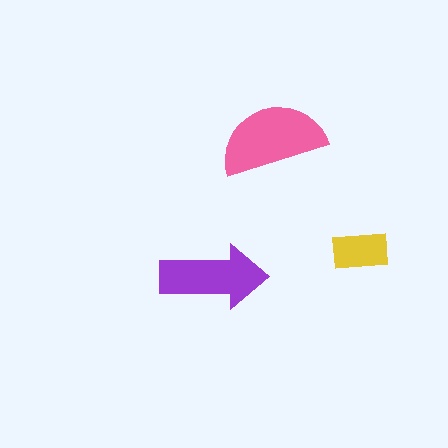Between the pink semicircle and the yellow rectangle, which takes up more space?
The pink semicircle.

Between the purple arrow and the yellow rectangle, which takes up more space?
The purple arrow.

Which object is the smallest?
The yellow rectangle.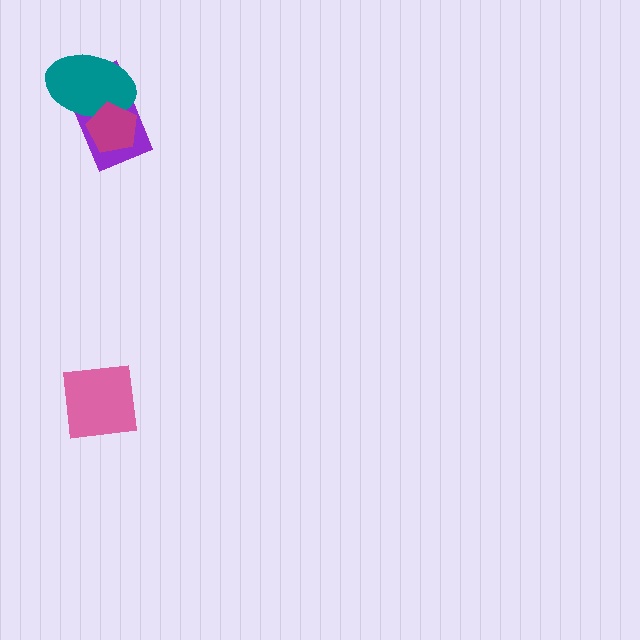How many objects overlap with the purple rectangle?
2 objects overlap with the purple rectangle.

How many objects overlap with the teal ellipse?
2 objects overlap with the teal ellipse.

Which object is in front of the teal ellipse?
The magenta pentagon is in front of the teal ellipse.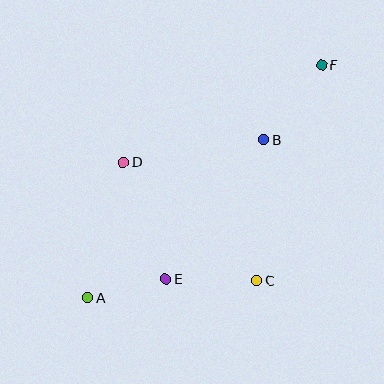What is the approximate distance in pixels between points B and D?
The distance between B and D is approximately 142 pixels.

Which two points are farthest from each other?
Points A and F are farthest from each other.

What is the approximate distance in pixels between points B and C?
The distance between B and C is approximately 141 pixels.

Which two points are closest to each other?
Points A and E are closest to each other.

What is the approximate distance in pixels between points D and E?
The distance between D and E is approximately 124 pixels.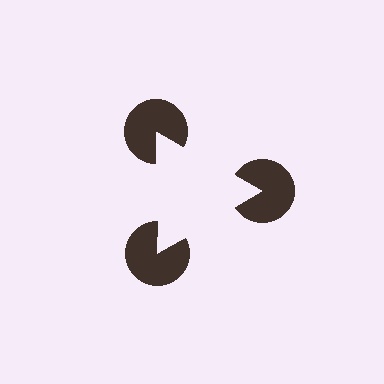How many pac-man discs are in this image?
There are 3 — one at each vertex of the illusory triangle.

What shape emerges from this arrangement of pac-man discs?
An illusory triangle — its edges are inferred from the aligned wedge cuts in the pac-man discs, not physically drawn.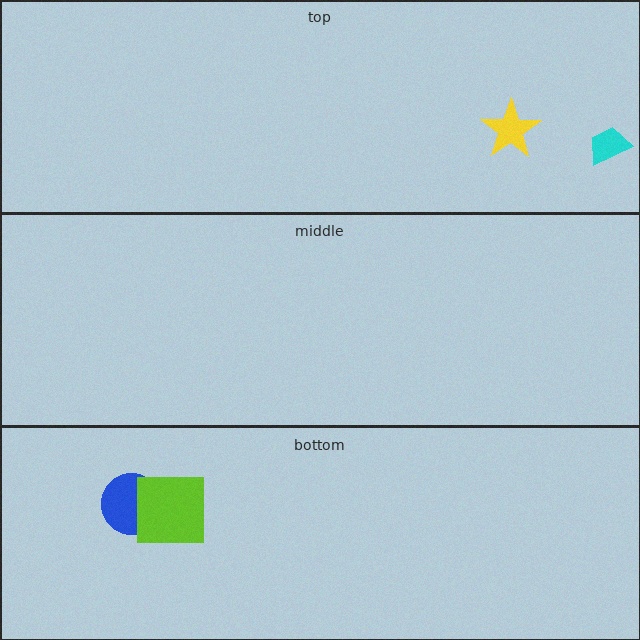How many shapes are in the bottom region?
2.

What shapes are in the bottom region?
The blue circle, the lime square.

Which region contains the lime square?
The bottom region.